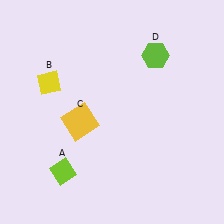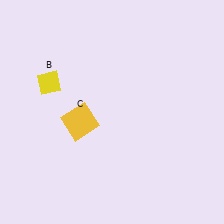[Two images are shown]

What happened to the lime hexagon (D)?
The lime hexagon (D) was removed in Image 2. It was in the top-right area of Image 1.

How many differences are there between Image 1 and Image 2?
There are 2 differences between the two images.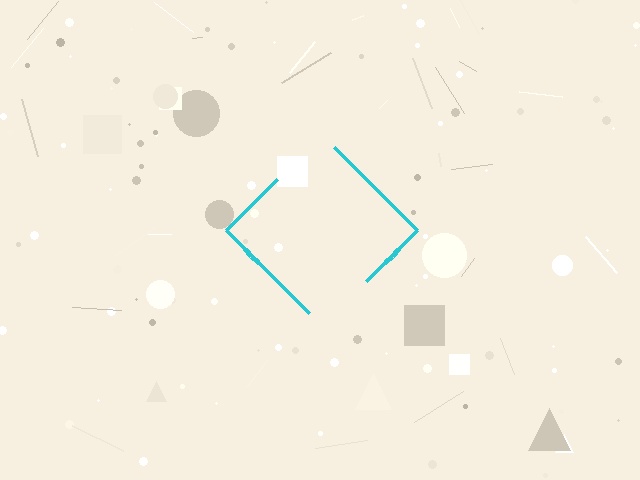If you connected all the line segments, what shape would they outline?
They would outline a diamond.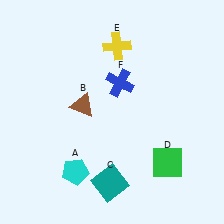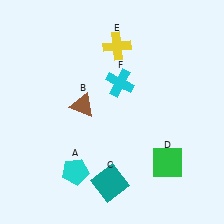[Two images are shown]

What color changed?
The cross (F) changed from blue in Image 1 to cyan in Image 2.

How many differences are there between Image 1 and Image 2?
There is 1 difference between the two images.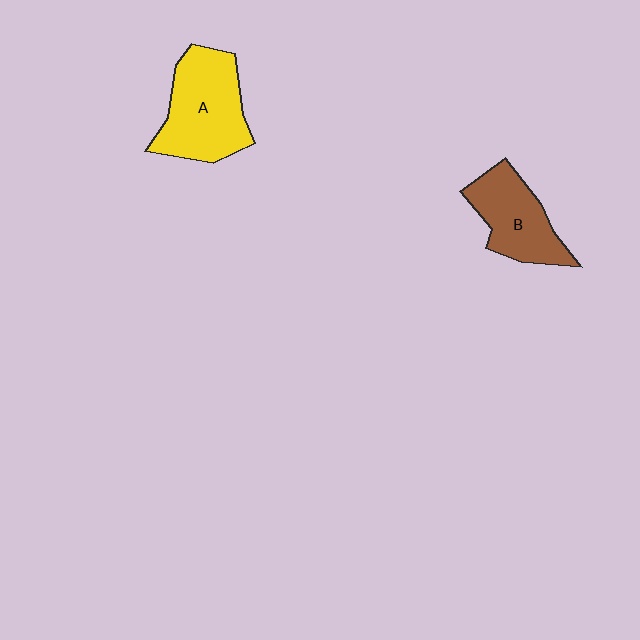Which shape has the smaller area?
Shape B (brown).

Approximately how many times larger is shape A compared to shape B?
Approximately 1.3 times.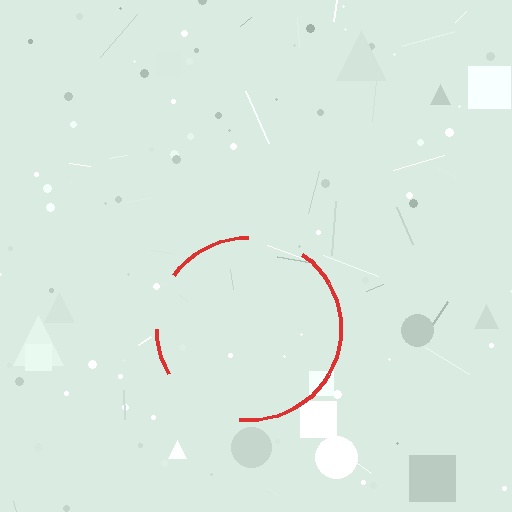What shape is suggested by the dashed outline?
The dashed outline suggests a circle.